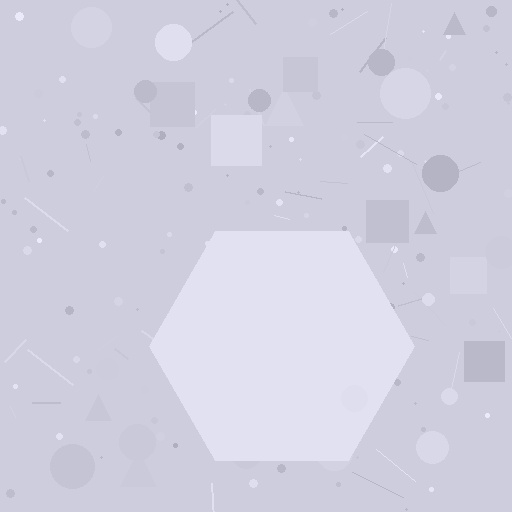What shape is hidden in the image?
A hexagon is hidden in the image.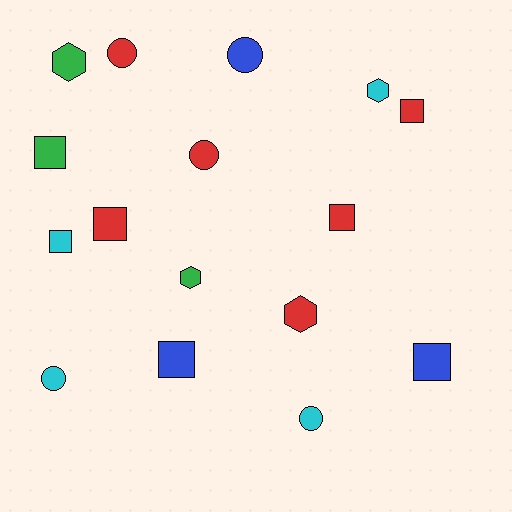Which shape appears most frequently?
Square, with 7 objects.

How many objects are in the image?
There are 16 objects.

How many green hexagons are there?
There are 2 green hexagons.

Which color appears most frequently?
Red, with 6 objects.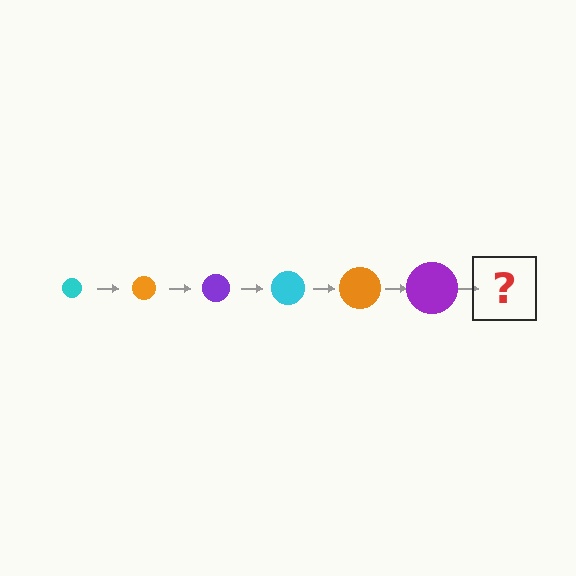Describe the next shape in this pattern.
It should be a cyan circle, larger than the previous one.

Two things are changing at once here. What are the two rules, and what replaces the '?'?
The two rules are that the circle grows larger each step and the color cycles through cyan, orange, and purple. The '?' should be a cyan circle, larger than the previous one.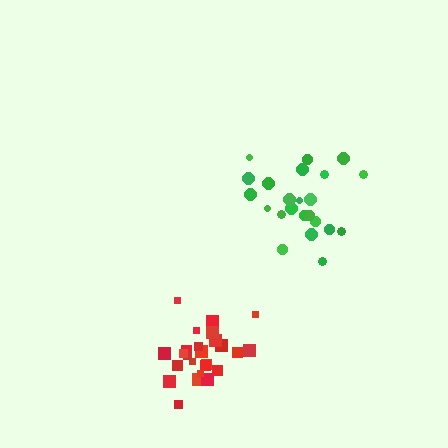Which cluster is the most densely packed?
Red.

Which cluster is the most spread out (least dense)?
Green.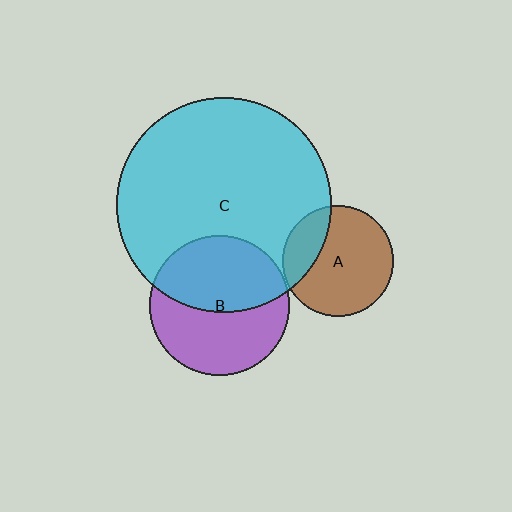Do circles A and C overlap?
Yes.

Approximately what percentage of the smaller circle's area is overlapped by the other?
Approximately 25%.